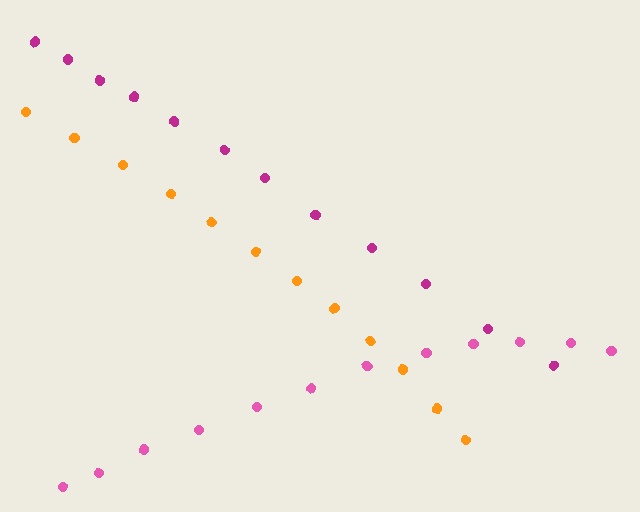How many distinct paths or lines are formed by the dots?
There are 3 distinct paths.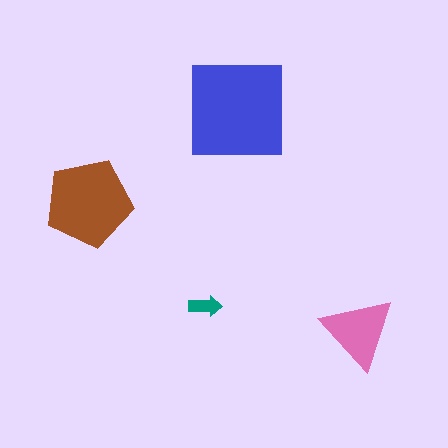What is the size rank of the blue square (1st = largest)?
1st.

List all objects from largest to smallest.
The blue square, the brown pentagon, the pink triangle, the teal arrow.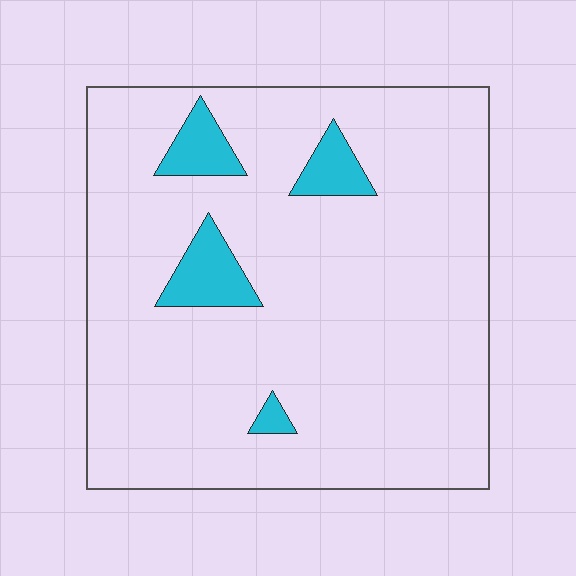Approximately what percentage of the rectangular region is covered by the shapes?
Approximately 10%.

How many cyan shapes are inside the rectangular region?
4.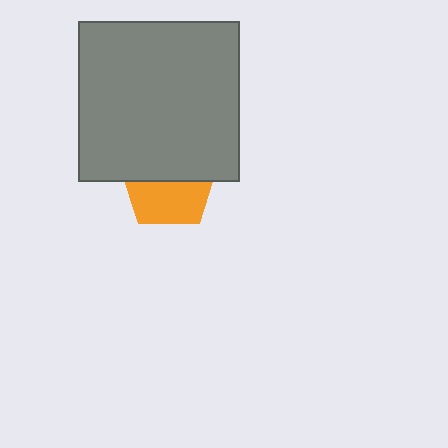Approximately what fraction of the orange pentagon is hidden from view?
Roughly 51% of the orange pentagon is hidden behind the gray square.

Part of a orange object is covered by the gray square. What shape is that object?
It is a pentagon.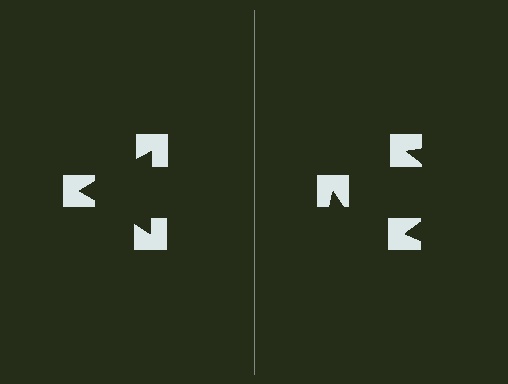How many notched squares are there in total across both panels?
6 — 3 on each side.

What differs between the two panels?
The notched squares are positioned identically on both sides; only the wedge orientations differ. On the left they align to a triangle; on the right they are misaligned.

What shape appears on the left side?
An illusory triangle.